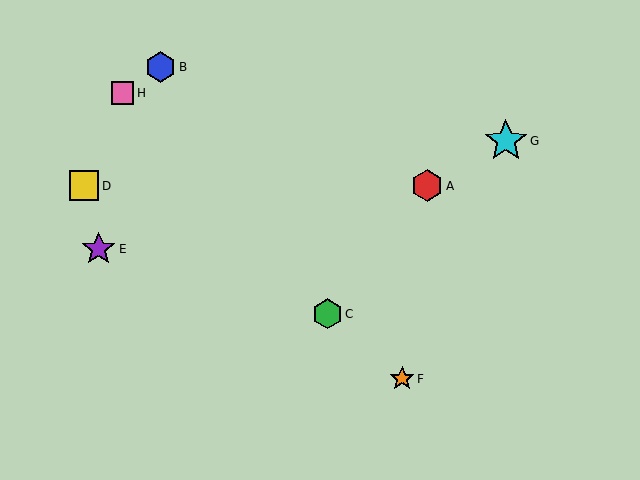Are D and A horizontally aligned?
Yes, both are at y≈186.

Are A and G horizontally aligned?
No, A is at y≈186 and G is at y≈141.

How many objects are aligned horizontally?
2 objects (A, D) are aligned horizontally.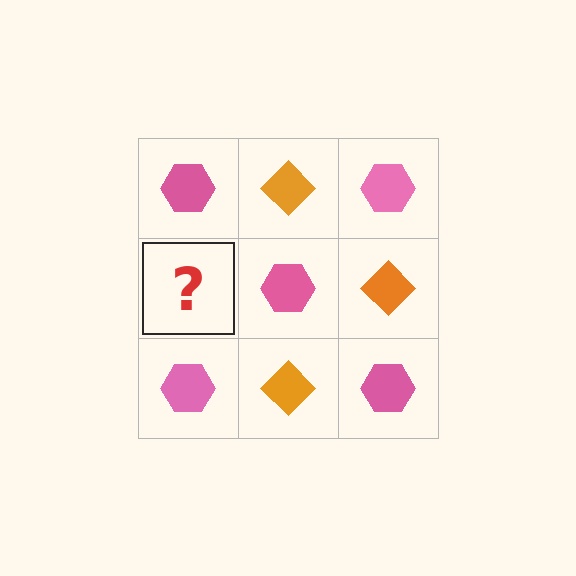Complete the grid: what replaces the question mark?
The question mark should be replaced with an orange diamond.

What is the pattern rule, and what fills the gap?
The rule is that it alternates pink hexagon and orange diamond in a checkerboard pattern. The gap should be filled with an orange diamond.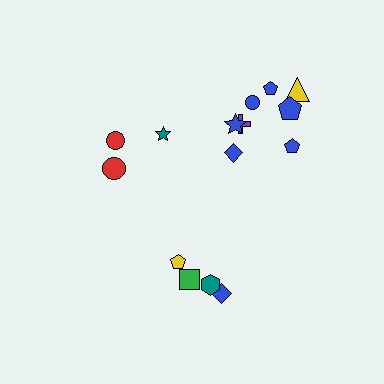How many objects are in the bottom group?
There are 4 objects.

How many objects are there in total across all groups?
There are 15 objects.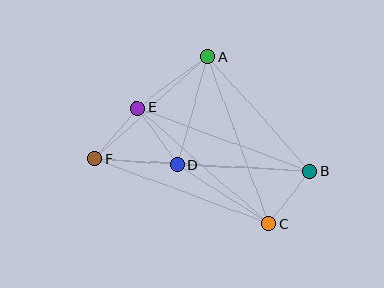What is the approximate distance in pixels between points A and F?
The distance between A and F is approximately 152 pixels.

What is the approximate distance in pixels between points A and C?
The distance between A and C is approximately 178 pixels.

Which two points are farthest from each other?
Points B and F are farthest from each other.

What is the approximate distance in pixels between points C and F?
The distance between C and F is approximately 186 pixels.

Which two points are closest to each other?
Points E and F are closest to each other.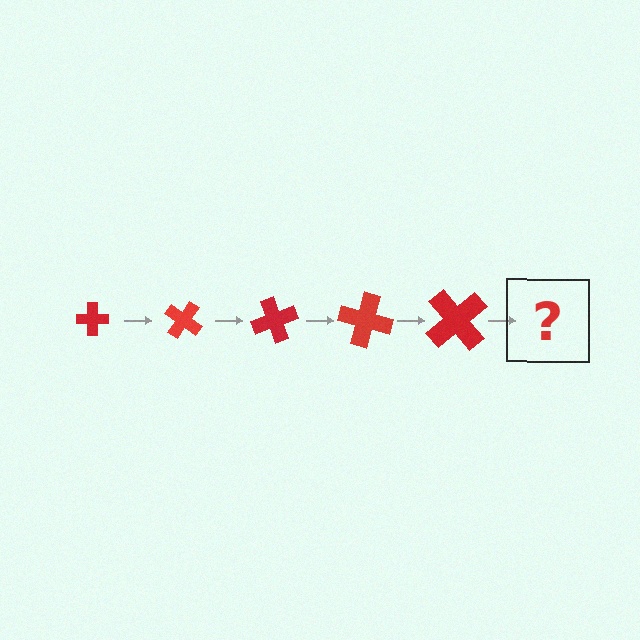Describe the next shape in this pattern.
It should be a cross, larger than the previous one and rotated 175 degrees from the start.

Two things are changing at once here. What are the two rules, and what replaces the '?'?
The two rules are that the cross grows larger each step and it rotates 35 degrees each step. The '?' should be a cross, larger than the previous one and rotated 175 degrees from the start.